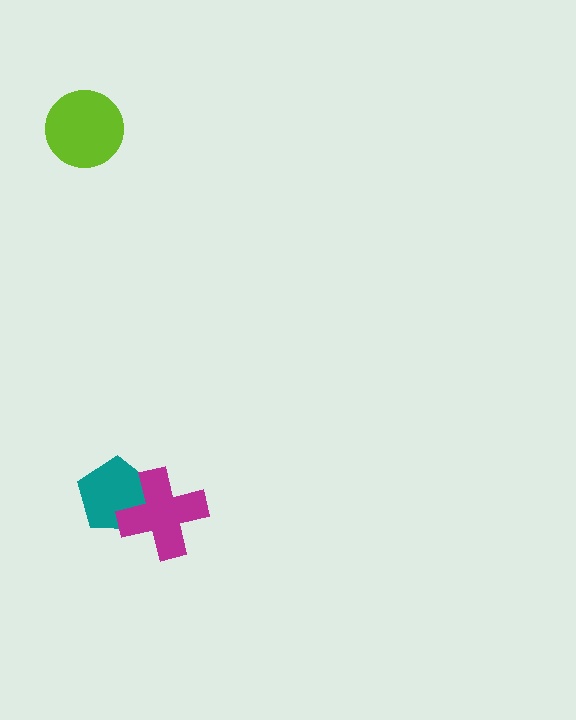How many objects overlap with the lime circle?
0 objects overlap with the lime circle.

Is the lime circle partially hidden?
No, no other shape covers it.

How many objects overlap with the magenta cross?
1 object overlaps with the magenta cross.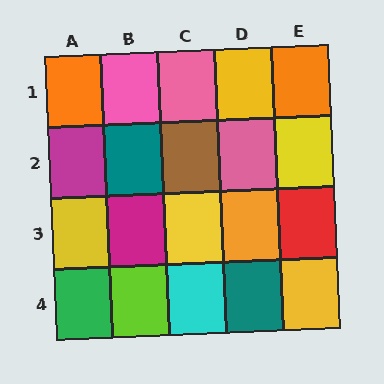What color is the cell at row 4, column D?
Teal.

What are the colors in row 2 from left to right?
Magenta, teal, brown, pink, yellow.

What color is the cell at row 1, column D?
Yellow.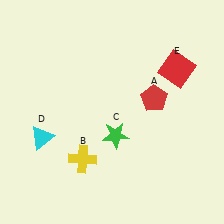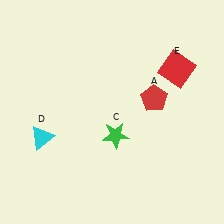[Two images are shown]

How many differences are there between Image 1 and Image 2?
There is 1 difference between the two images.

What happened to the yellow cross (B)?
The yellow cross (B) was removed in Image 2. It was in the bottom-left area of Image 1.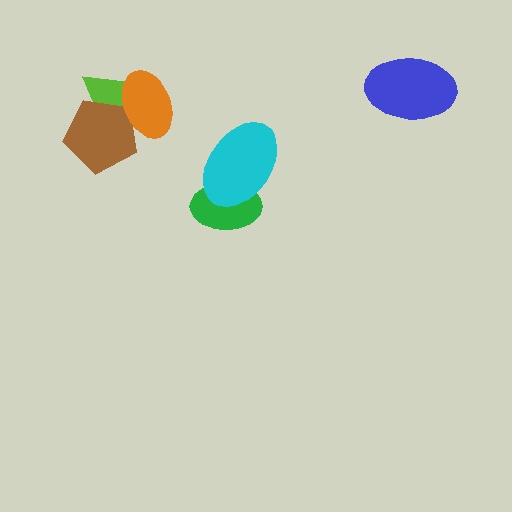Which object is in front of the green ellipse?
The cyan ellipse is in front of the green ellipse.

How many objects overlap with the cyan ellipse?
1 object overlaps with the cyan ellipse.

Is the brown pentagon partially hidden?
Yes, it is partially covered by another shape.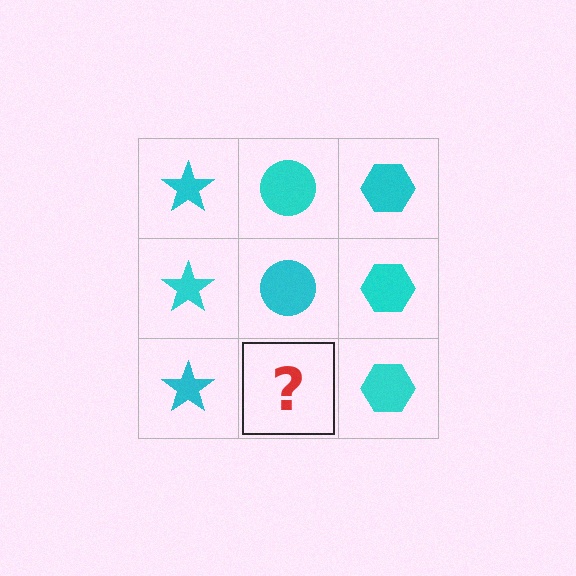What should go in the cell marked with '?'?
The missing cell should contain a cyan circle.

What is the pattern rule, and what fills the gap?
The rule is that each column has a consistent shape. The gap should be filled with a cyan circle.